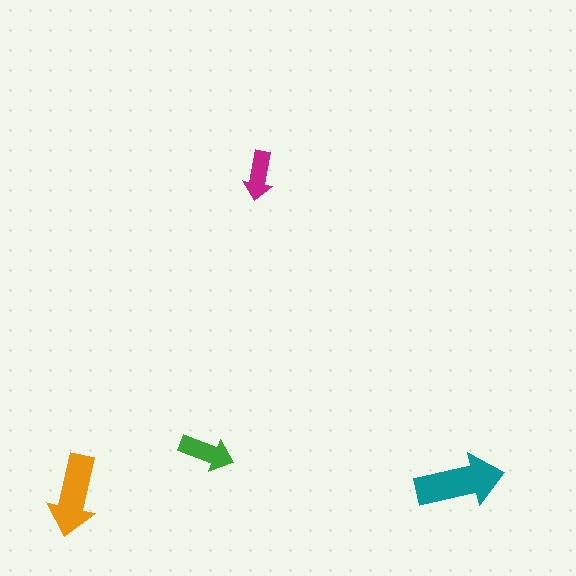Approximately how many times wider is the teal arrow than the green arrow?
About 1.5 times wider.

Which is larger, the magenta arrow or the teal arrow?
The teal one.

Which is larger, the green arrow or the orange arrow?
The orange one.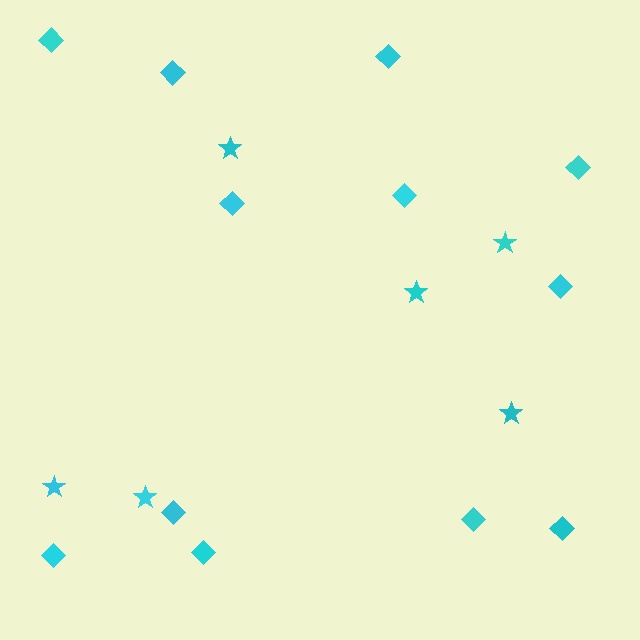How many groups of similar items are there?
There are 2 groups: one group of stars (6) and one group of diamonds (12).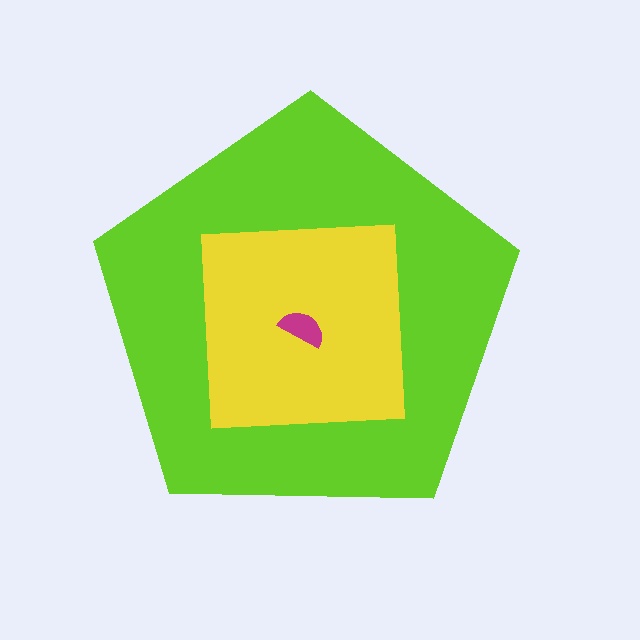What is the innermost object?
The magenta semicircle.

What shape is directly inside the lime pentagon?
The yellow square.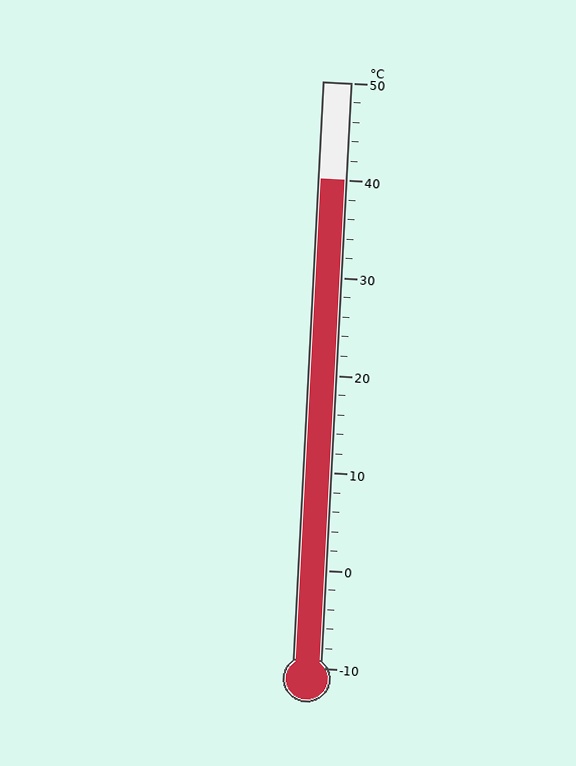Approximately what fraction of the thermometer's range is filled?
The thermometer is filled to approximately 85% of its range.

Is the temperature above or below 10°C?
The temperature is above 10°C.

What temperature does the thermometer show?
The thermometer shows approximately 40°C.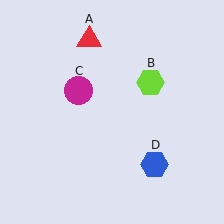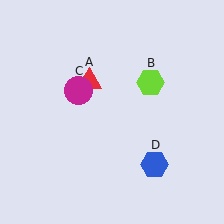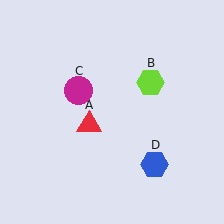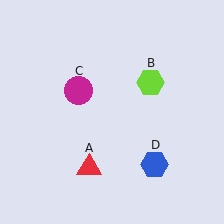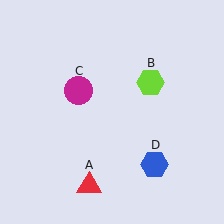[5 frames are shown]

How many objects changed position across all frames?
1 object changed position: red triangle (object A).